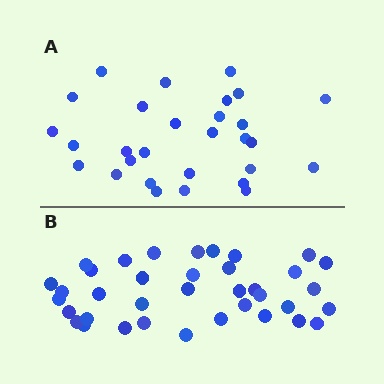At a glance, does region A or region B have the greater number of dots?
Region B (the bottom region) has more dots.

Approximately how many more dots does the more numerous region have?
Region B has roughly 8 or so more dots than region A.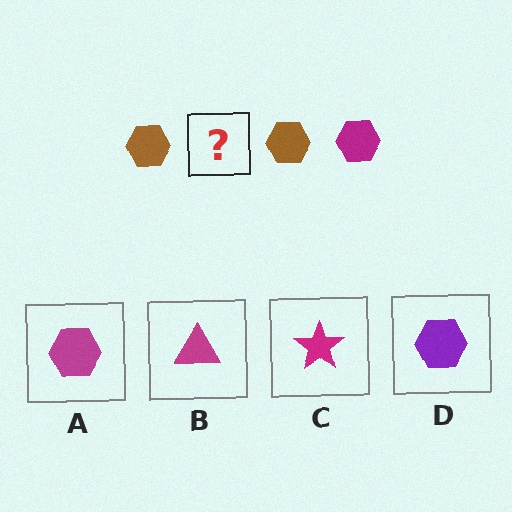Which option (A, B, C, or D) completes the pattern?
A.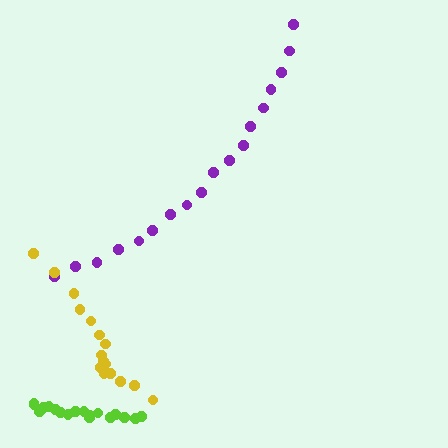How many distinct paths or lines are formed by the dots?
There are 3 distinct paths.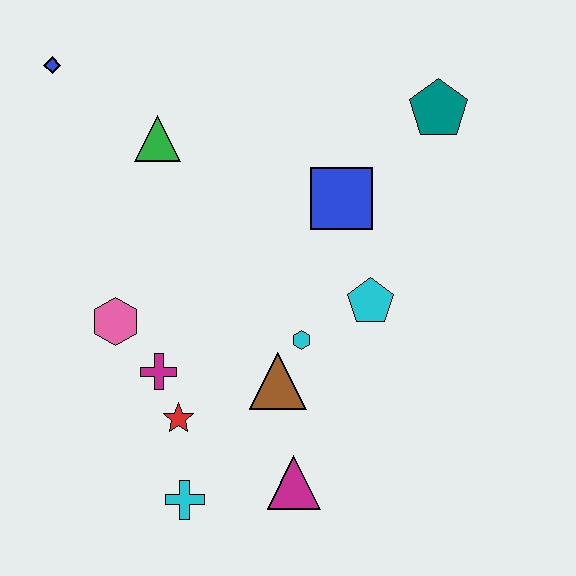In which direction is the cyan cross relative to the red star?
The cyan cross is below the red star.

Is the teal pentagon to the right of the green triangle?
Yes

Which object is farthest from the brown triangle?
The blue diamond is farthest from the brown triangle.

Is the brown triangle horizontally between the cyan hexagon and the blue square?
No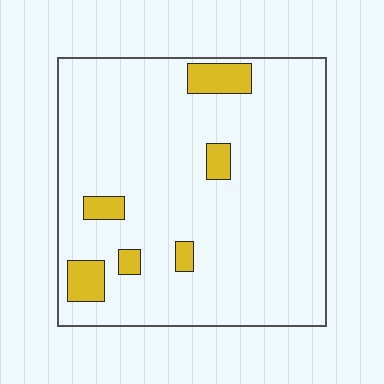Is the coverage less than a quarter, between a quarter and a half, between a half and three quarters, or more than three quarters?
Less than a quarter.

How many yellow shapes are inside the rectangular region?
6.